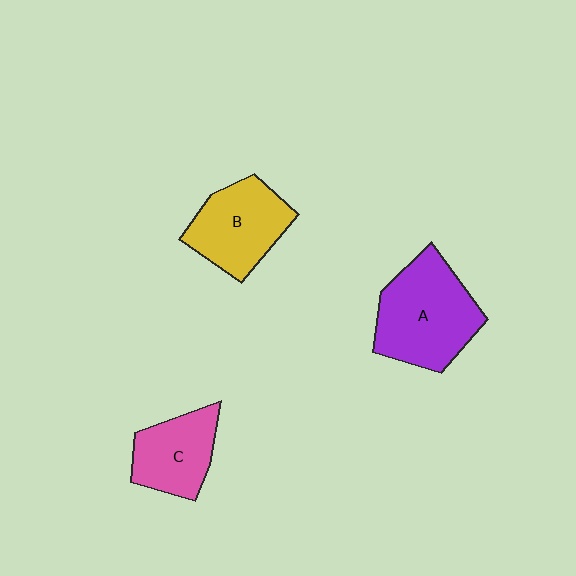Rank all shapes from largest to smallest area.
From largest to smallest: A (purple), B (yellow), C (pink).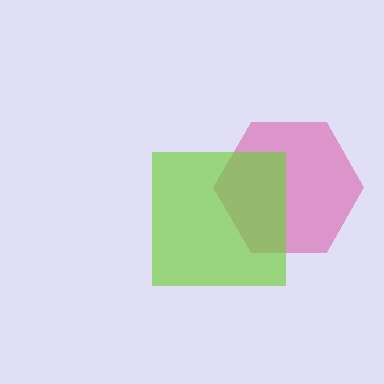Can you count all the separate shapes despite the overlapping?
Yes, there are 2 separate shapes.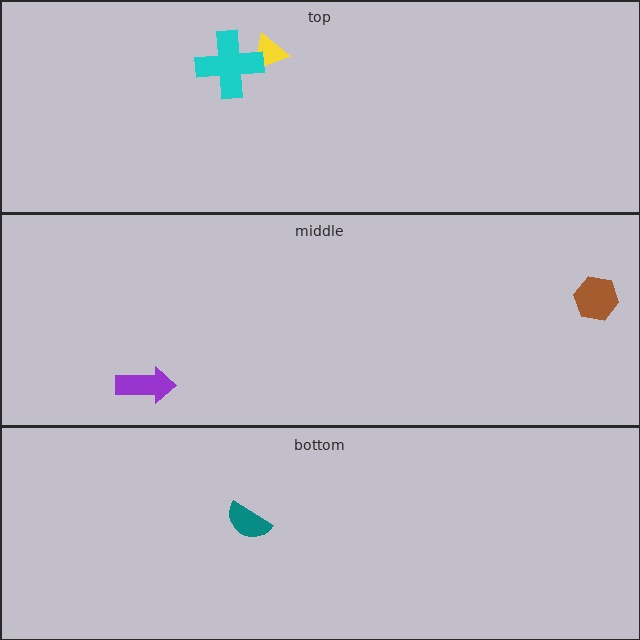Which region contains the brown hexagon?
The middle region.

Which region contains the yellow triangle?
The top region.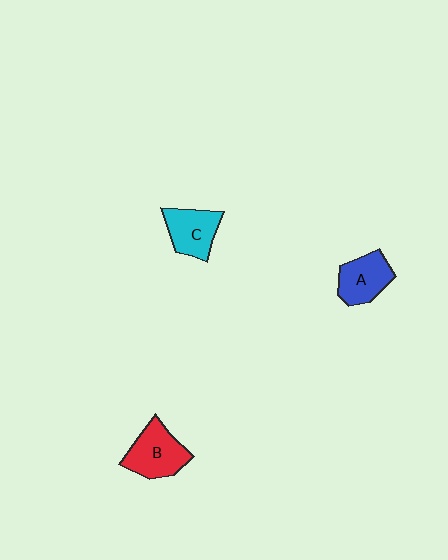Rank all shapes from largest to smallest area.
From largest to smallest: B (red), C (cyan), A (blue).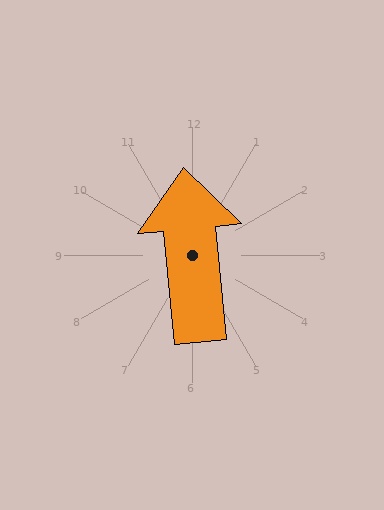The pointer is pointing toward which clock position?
Roughly 12 o'clock.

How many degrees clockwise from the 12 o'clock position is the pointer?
Approximately 354 degrees.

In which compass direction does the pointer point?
North.